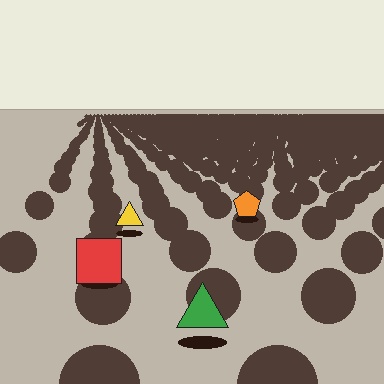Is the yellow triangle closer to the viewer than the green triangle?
No. The green triangle is closer — you can tell from the texture gradient: the ground texture is coarser near it.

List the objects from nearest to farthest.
From nearest to farthest: the green triangle, the red square, the yellow triangle, the orange pentagon.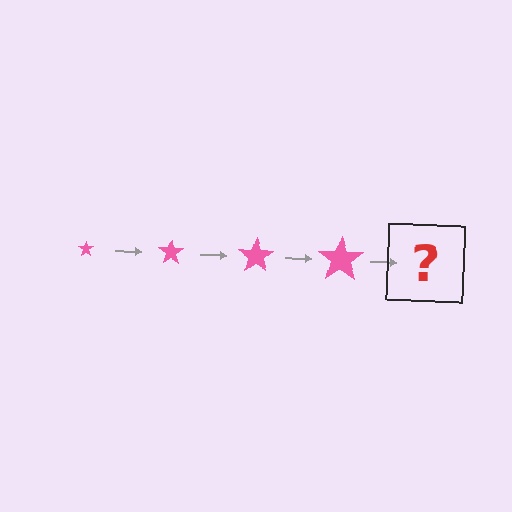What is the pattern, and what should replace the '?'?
The pattern is that the star gets progressively larger each step. The '?' should be a pink star, larger than the previous one.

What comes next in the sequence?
The next element should be a pink star, larger than the previous one.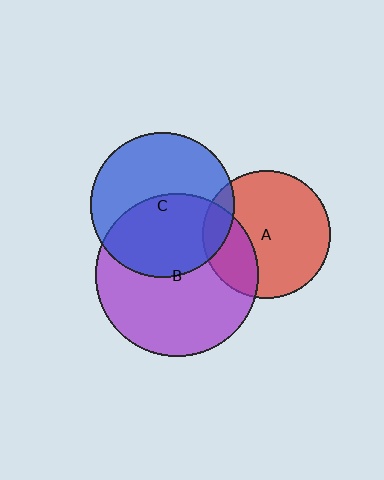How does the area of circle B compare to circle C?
Approximately 1.3 times.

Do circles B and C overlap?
Yes.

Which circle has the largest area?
Circle B (purple).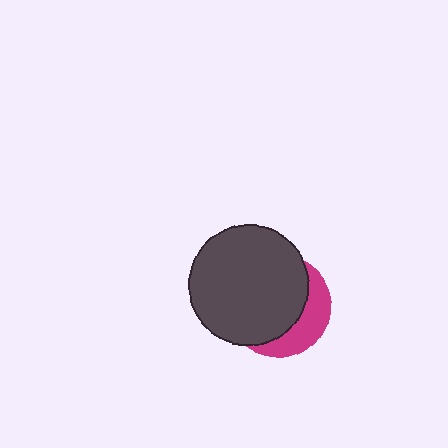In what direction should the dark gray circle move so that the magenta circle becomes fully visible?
The dark gray circle should move toward the upper-left. That is the shortest direction to clear the overlap and leave the magenta circle fully visible.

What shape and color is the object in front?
The object in front is a dark gray circle.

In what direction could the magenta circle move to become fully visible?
The magenta circle could move toward the lower-right. That would shift it out from behind the dark gray circle entirely.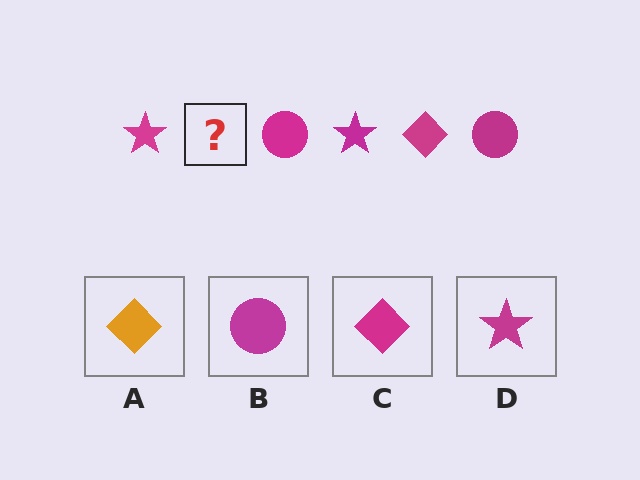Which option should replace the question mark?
Option C.